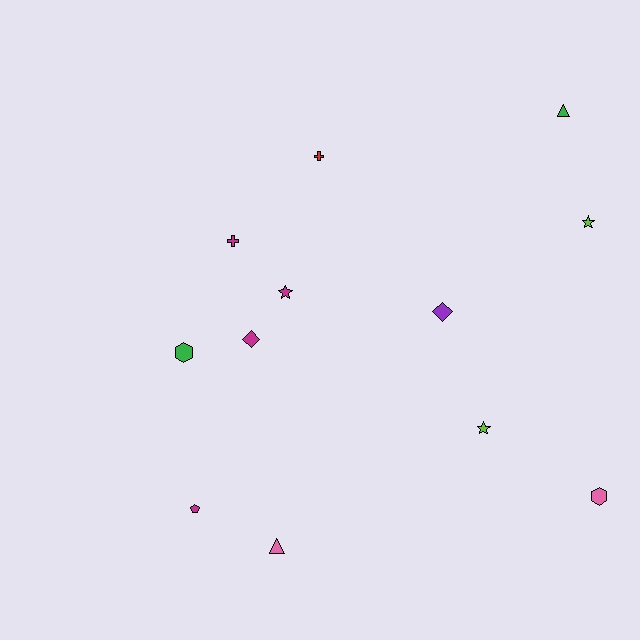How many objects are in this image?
There are 12 objects.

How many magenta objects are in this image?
There are 4 magenta objects.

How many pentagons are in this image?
There is 1 pentagon.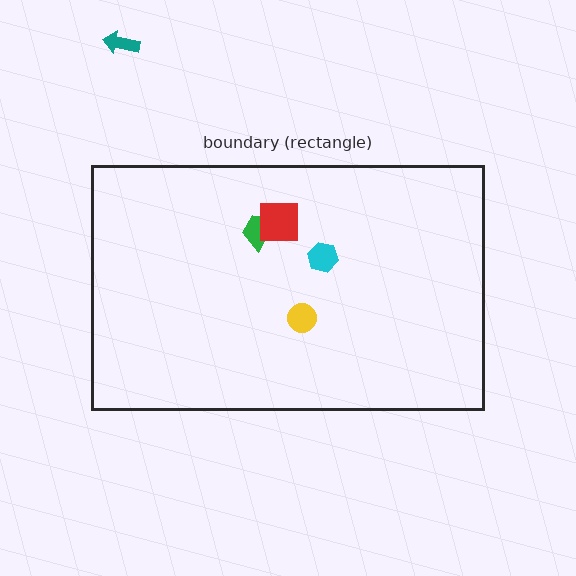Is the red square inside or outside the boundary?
Inside.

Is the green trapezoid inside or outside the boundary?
Inside.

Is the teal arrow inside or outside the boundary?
Outside.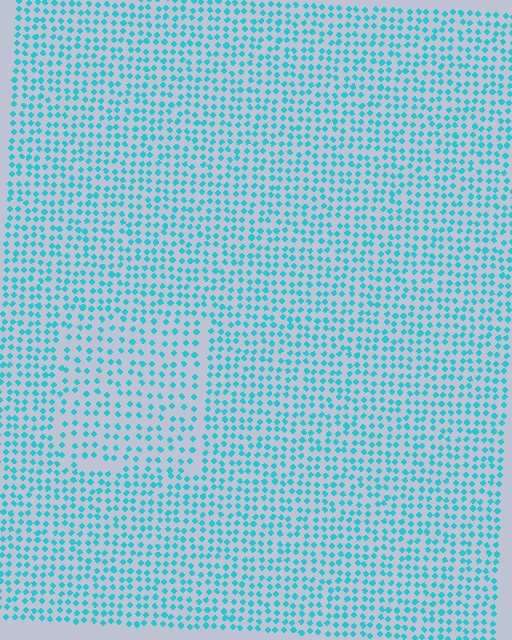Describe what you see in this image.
The image contains small cyan elements arranged at two different densities. A rectangle-shaped region is visible where the elements are less densely packed than the surrounding area.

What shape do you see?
I see a rectangle.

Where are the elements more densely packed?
The elements are more densely packed outside the rectangle boundary.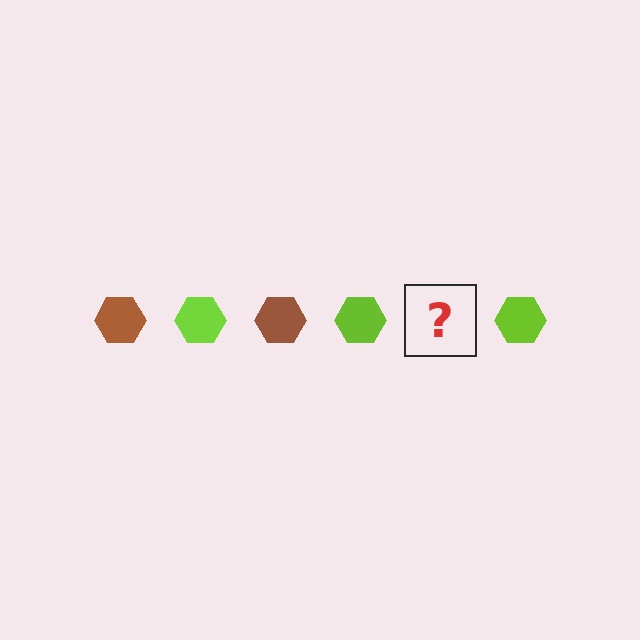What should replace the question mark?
The question mark should be replaced with a brown hexagon.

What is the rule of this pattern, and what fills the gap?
The rule is that the pattern cycles through brown, lime hexagons. The gap should be filled with a brown hexagon.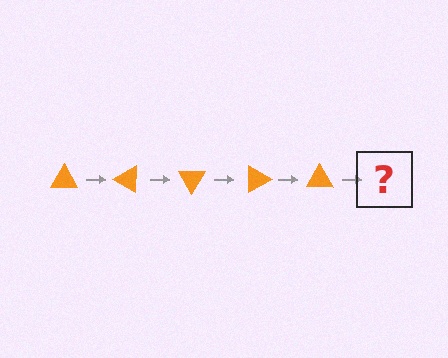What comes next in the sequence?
The next element should be an orange triangle rotated 150 degrees.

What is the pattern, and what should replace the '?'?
The pattern is that the triangle rotates 30 degrees each step. The '?' should be an orange triangle rotated 150 degrees.